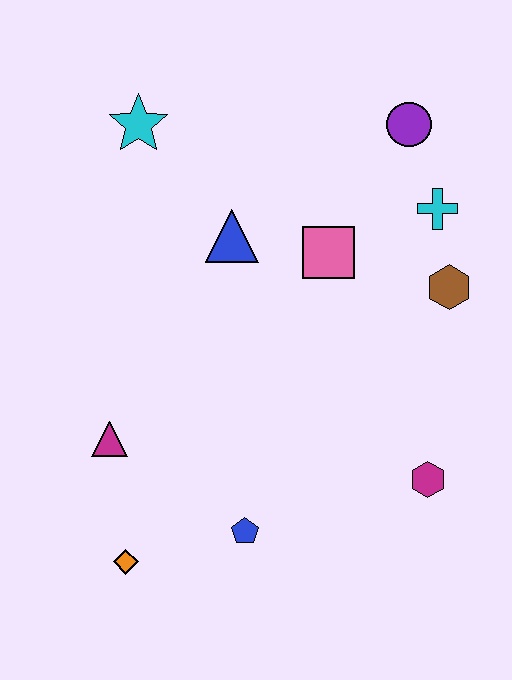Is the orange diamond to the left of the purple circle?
Yes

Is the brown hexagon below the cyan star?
Yes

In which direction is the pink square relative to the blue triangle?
The pink square is to the right of the blue triangle.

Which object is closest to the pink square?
The blue triangle is closest to the pink square.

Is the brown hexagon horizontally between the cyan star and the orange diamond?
No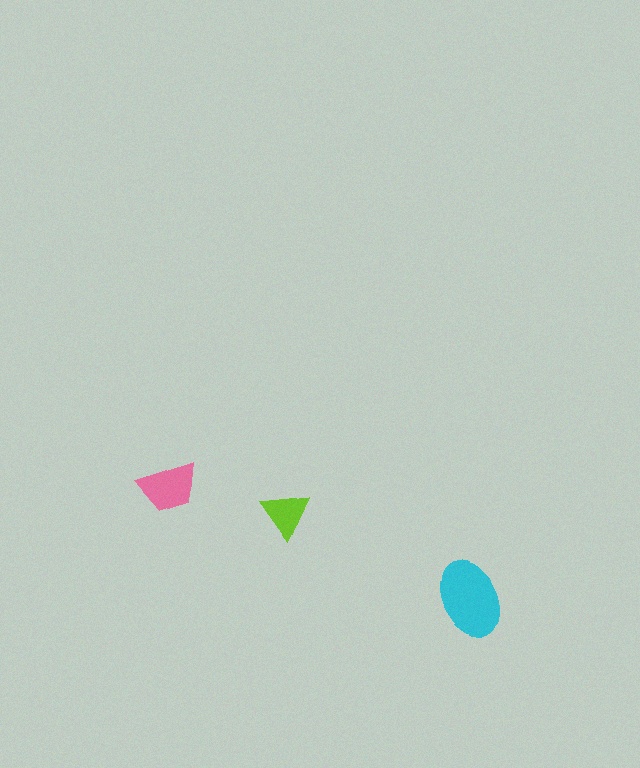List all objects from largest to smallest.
The cyan ellipse, the pink trapezoid, the lime triangle.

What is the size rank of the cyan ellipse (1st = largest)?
1st.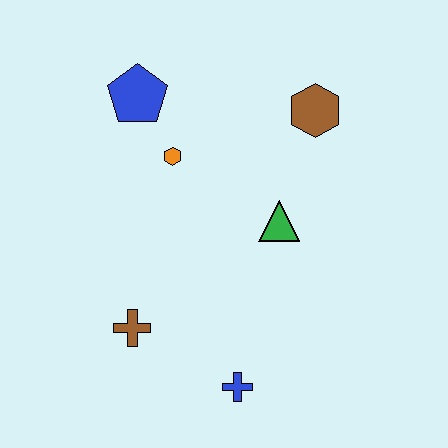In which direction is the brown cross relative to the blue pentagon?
The brown cross is below the blue pentagon.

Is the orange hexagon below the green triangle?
No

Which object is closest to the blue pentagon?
The orange hexagon is closest to the blue pentagon.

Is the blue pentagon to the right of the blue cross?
No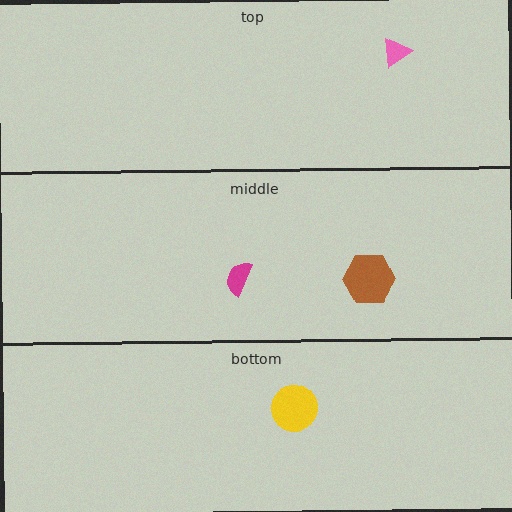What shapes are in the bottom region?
The yellow circle.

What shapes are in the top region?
The pink triangle.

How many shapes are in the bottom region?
1.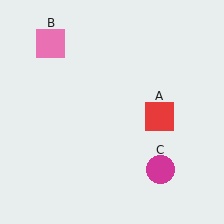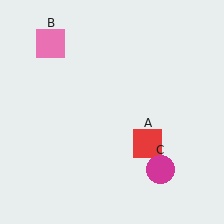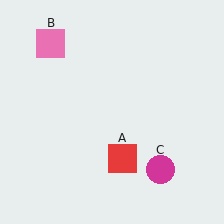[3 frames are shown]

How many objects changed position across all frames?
1 object changed position: red square (object A).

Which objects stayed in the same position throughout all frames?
Pink square (object B) and magenta circle (object C) remained stationary.